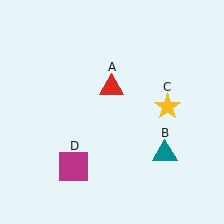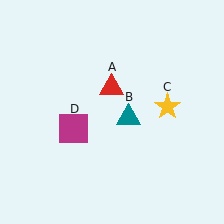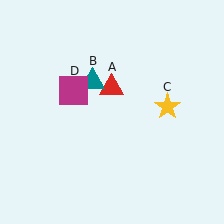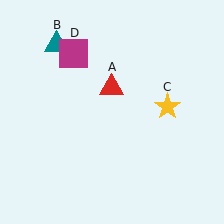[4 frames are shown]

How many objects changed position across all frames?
2 objects changed position: teal triangle (object B), magenta square (object D).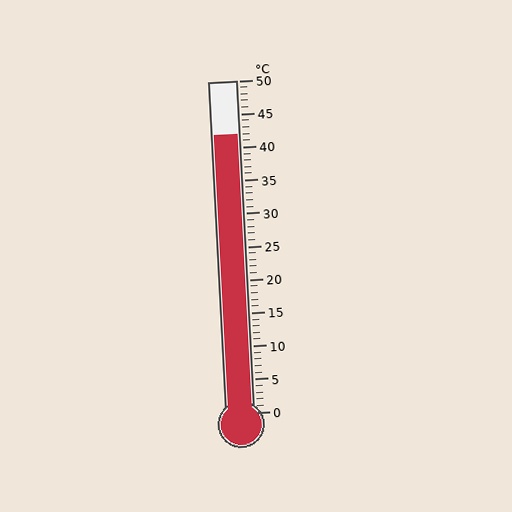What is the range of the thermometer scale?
The thermometer scale ranges from 0°C to 50°C.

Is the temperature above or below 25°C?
The temperature is above 25°C.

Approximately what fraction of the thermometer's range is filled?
The thermometer is filled to approximately 85% of its range.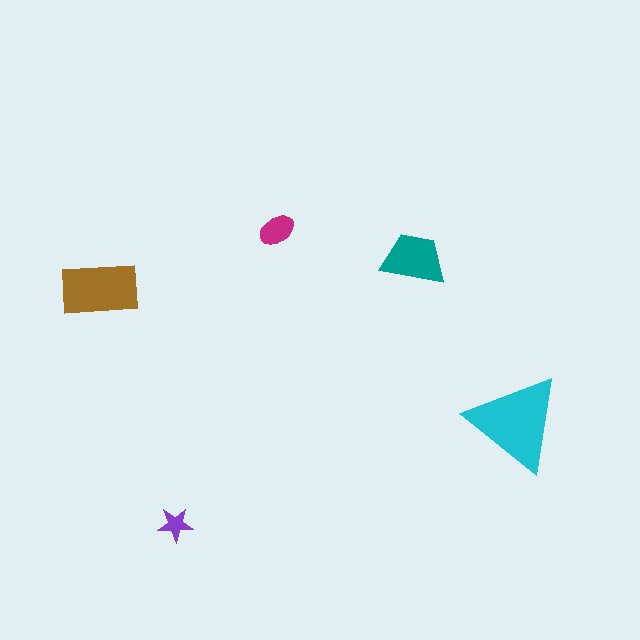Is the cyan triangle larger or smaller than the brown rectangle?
Larger.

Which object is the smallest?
The purple star.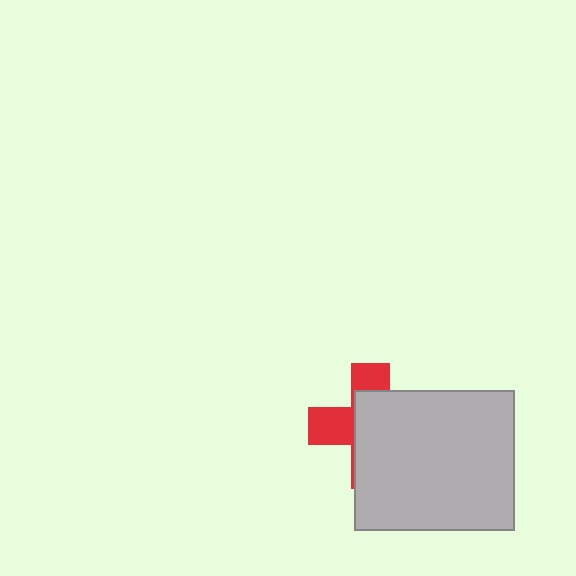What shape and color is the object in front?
The object in front is a light gray rectangle.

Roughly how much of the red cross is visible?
A small part of it is visible (roughly 35%).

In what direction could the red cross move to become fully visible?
The red cross could move left. That would shift it out from behind the light gray rectangle entirely.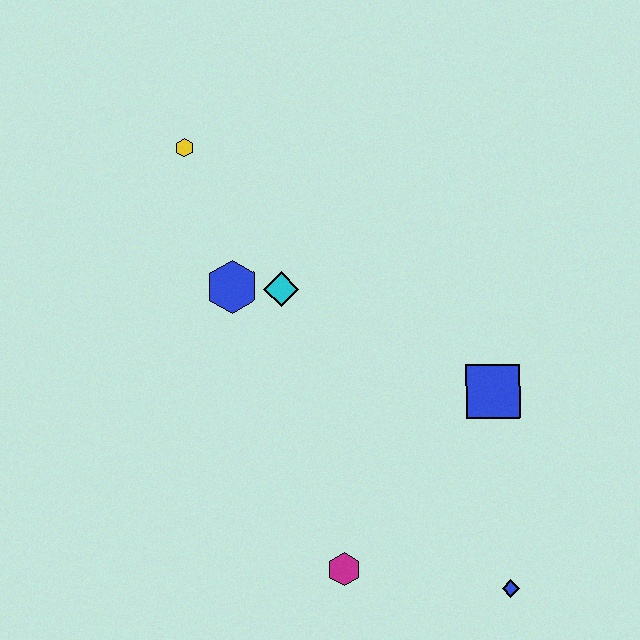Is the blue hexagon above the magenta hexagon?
Yes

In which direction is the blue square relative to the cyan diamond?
The blue square is to the right of the cyan diamond.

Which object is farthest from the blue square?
The yellow hexagon is farthest from the blue square.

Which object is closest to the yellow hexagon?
The blue hexagon is closest to the yellow hexagon.